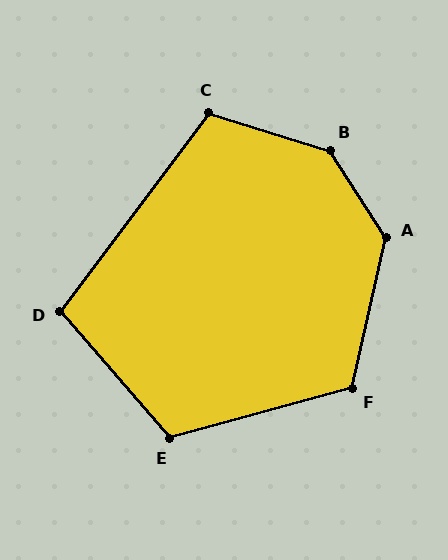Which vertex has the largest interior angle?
B, at approximately 140 degrees.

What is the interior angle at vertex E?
Approximately 116 degrees (obtuse).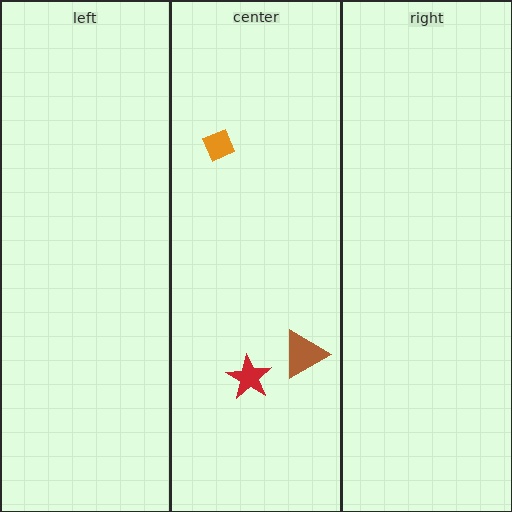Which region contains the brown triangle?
The center region.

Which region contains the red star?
The center region.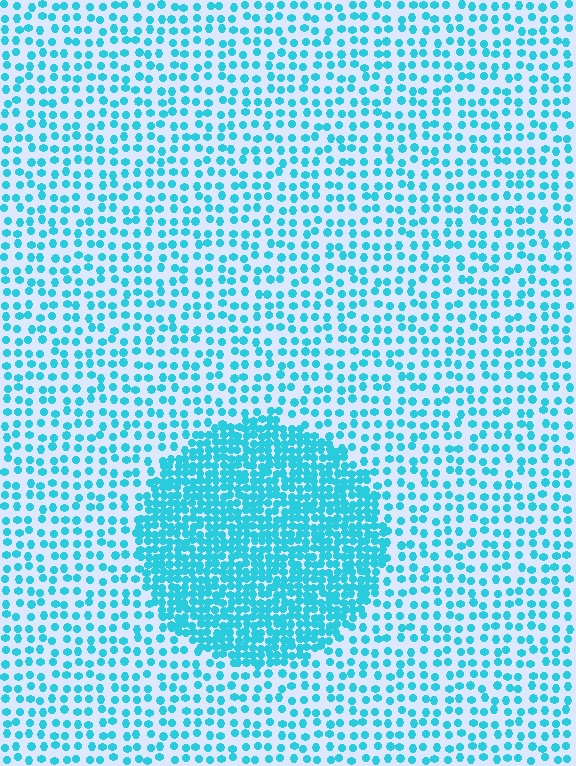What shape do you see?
I see a circle.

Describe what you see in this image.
The image contains small cyan elements arranged at two different densities. A circle-shaped region is visible where the elements are more densely packed than the surrounding area.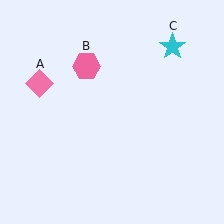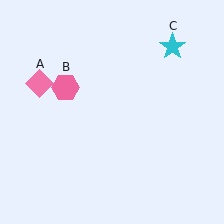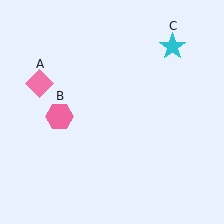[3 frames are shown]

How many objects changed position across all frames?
1 object changed position: pink hexagon (object B).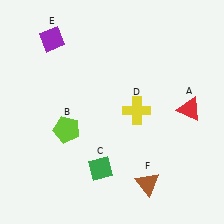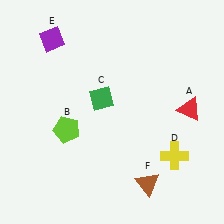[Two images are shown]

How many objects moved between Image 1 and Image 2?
2 objects moved between the two images.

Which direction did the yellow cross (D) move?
The yellow cross (D) moved down.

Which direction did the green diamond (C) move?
The green diamond (C) moved up.